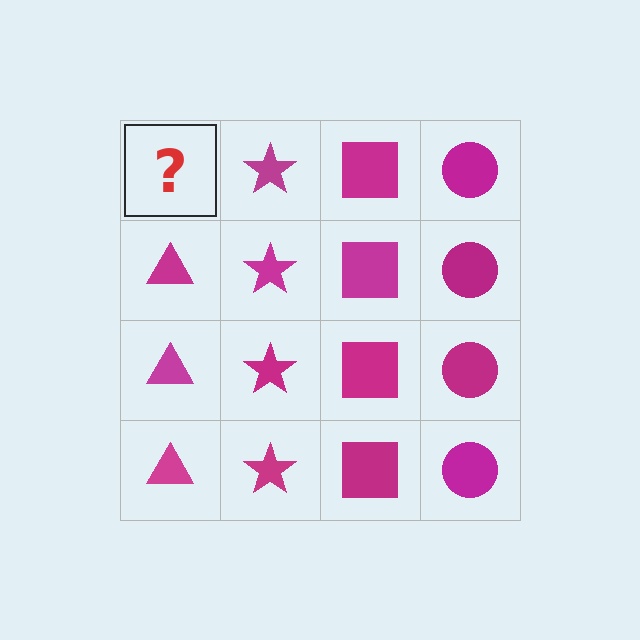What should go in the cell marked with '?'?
The missing cell should contain a magenta triangle.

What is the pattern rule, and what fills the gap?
The rule is that each column has a consistent shape. The gap should be filled with a magenta triangle.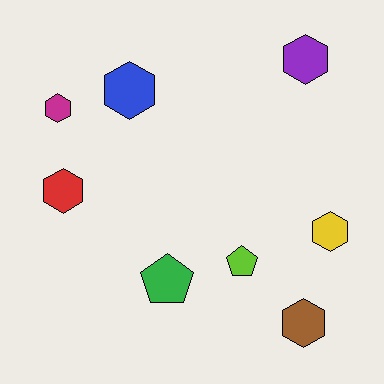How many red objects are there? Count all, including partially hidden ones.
There is 1 red object.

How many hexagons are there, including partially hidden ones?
There are 6 hexagons.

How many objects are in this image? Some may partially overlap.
There are 8 objects.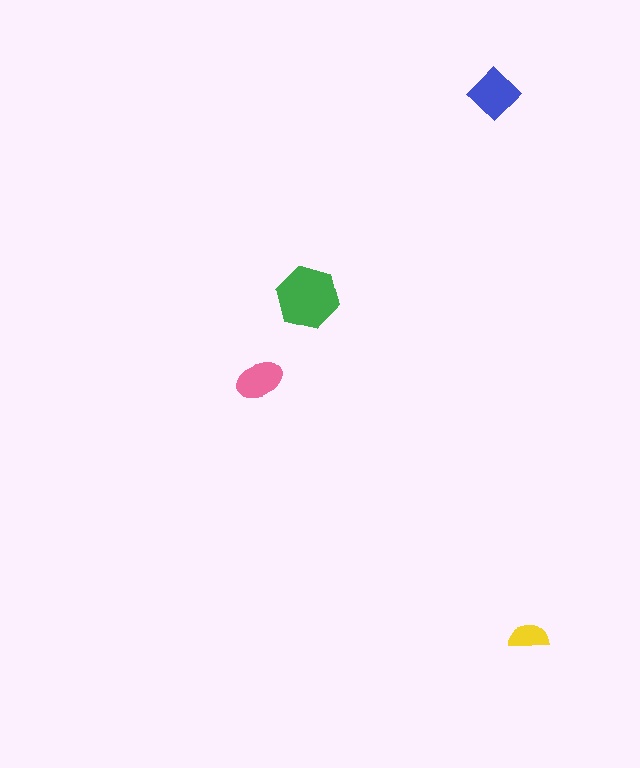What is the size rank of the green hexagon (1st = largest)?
1st.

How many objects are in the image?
There are 4 objects in the image.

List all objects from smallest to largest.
The yellow semicircle, the pink ellipse, the blue diamond, the green hexagon.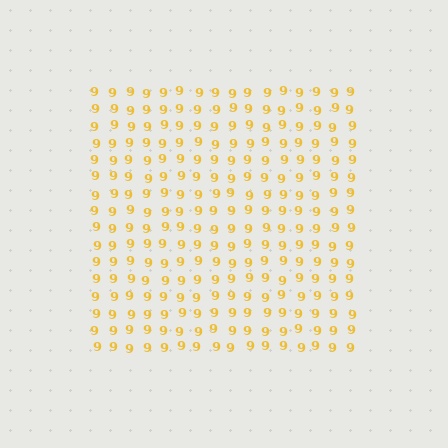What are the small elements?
The small elements are digit 9's.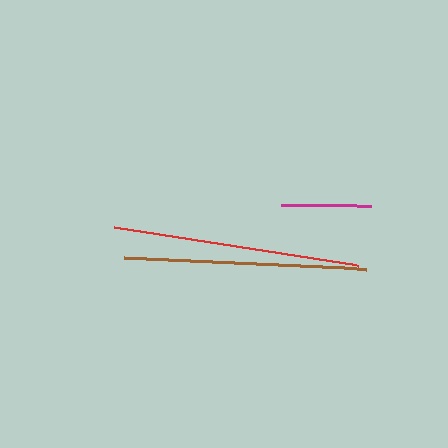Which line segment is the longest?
The red line is the longest at approximately 246 pixels.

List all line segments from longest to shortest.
From longest to shortest: red, brown, magenta.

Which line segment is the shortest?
The magenta line is the shortest at approximately 90 pixels.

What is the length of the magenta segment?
The magenta segment is approximately 90 pixels long.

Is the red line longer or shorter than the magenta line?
The red line is longer than the magenta line.